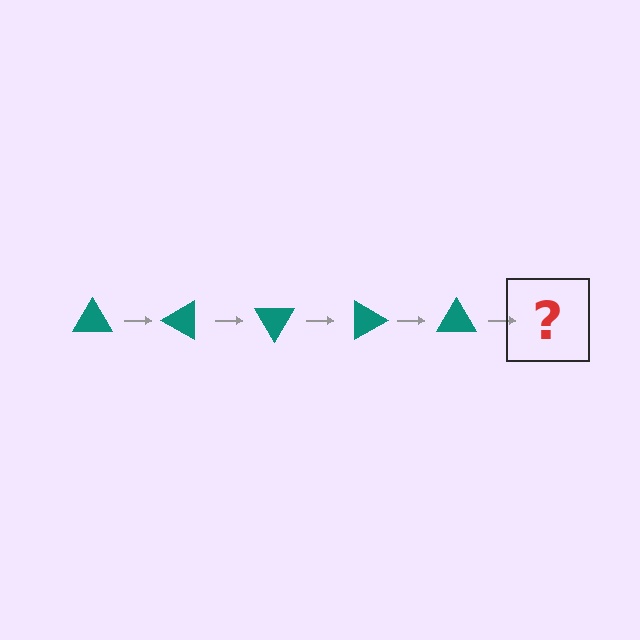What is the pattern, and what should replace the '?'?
The pattern is that the triangle rotates 30 degrees each step. The '?' should be a teal triangle rotated 150 degrees.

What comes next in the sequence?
The next element should be a teal triangle rotated 150 degrees.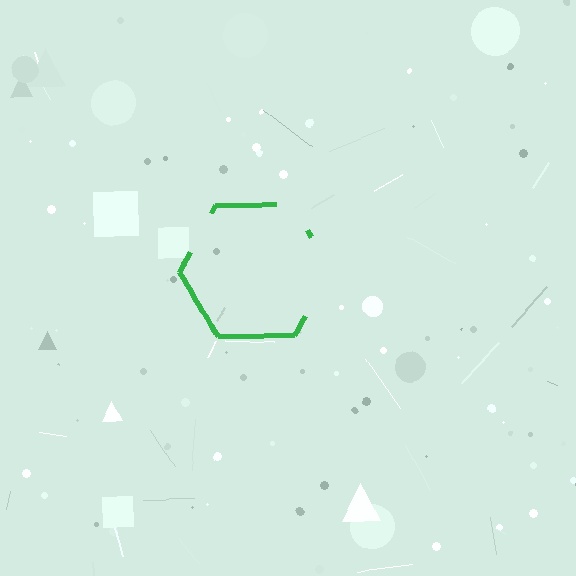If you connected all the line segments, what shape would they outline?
They would outline a hexagon.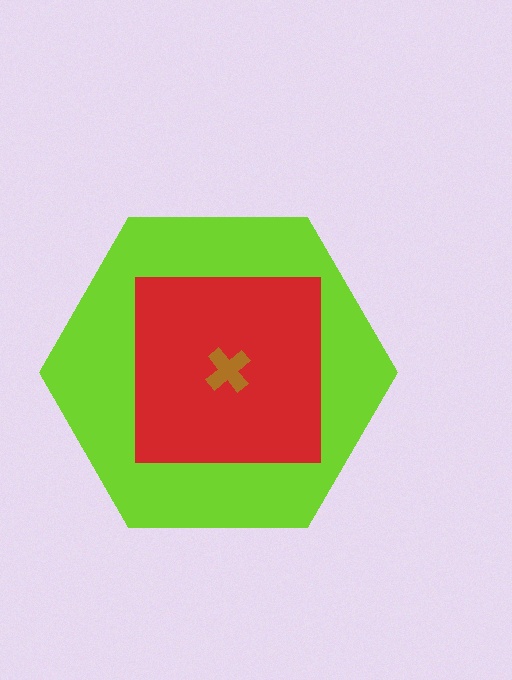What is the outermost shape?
The lime hexagon.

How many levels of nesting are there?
3.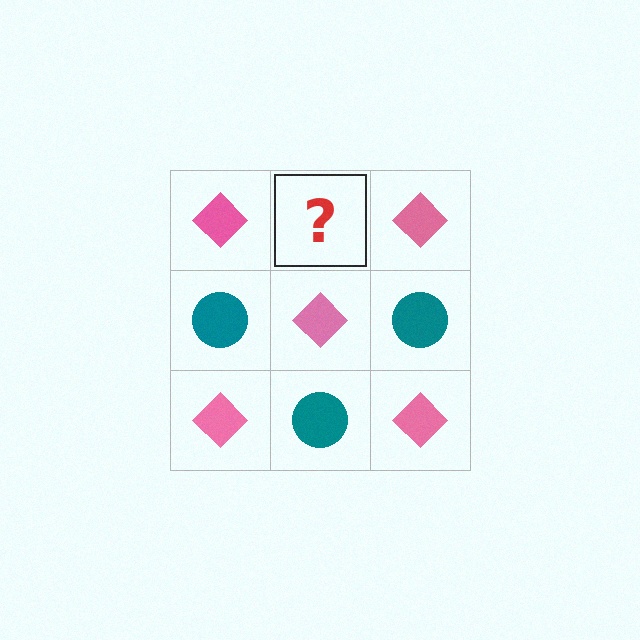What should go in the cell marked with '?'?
The missing cell should contain a teal circle.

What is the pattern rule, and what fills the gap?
The rule is that it alternates pink diamond and teal circle in a checkerboard pattern. The gap should be filled with a teal circle.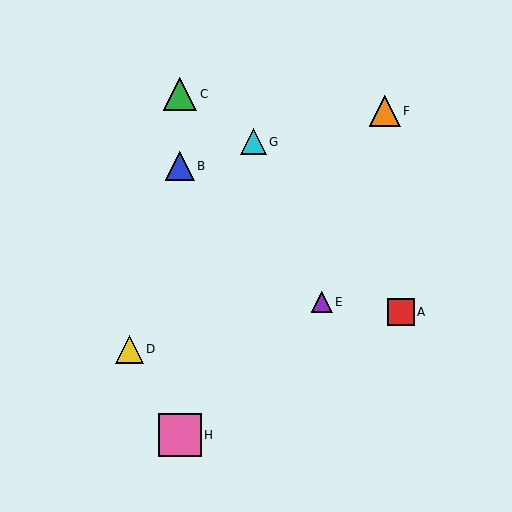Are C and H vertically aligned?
Yes, both are at x≈180.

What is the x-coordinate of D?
Object D is at x≈129.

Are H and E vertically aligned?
No, H is at x≈180 and E is at x≈322.